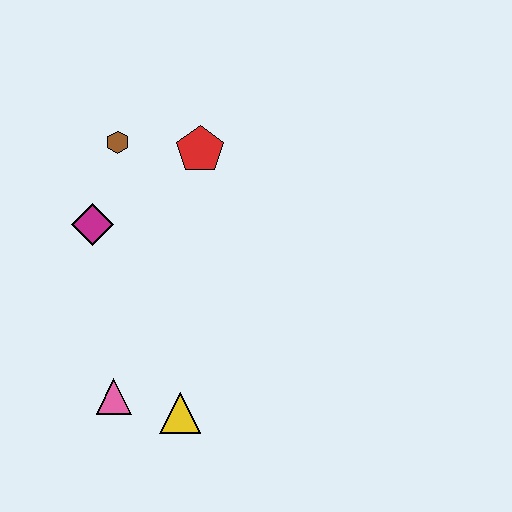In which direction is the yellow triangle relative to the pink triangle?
The yellow triangle is to the right of the pink triangle.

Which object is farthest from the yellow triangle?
The brown hexagon is farthest from the yellow triangle.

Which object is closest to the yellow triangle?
The pink triangle is closest to the yellow triangle.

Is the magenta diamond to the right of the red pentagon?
No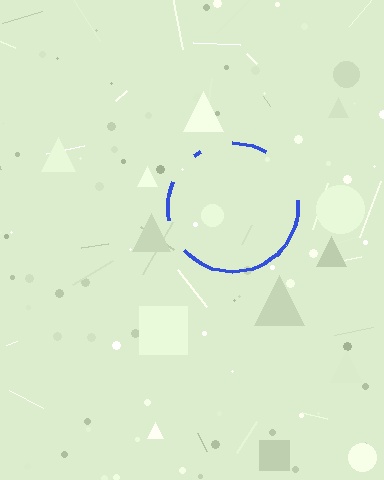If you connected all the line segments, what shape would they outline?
They would outline a circle.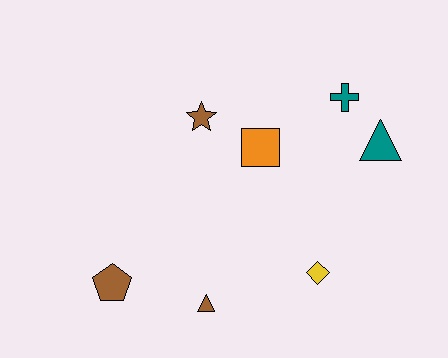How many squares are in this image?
There is 1 square.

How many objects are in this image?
There are 7 objects.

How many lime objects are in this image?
There are no lime objects.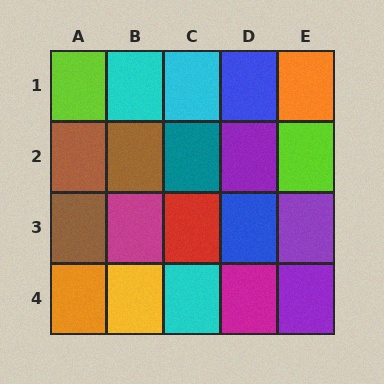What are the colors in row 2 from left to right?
Brown, brown, teal, purple, lime.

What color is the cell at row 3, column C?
Red.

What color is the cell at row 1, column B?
Cyan.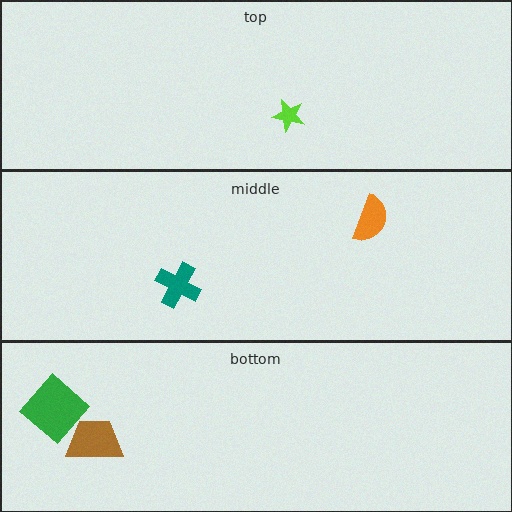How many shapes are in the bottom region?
2.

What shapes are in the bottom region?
The green diamond, the brown trapezoid.